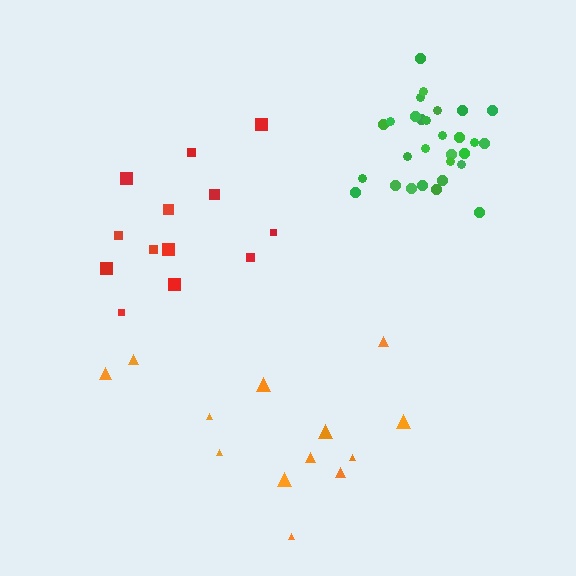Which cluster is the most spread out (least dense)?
Orange.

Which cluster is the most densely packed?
Green.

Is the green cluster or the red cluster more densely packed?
Green.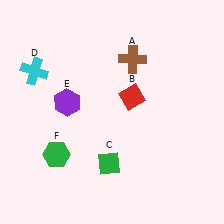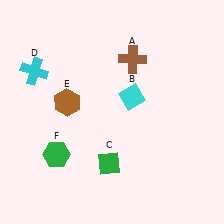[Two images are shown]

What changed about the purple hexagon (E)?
In Image 1, E is purple. In Image 2, it changed to brown.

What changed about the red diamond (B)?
In Image 1, B is red. In Image 2, it changed to cyan.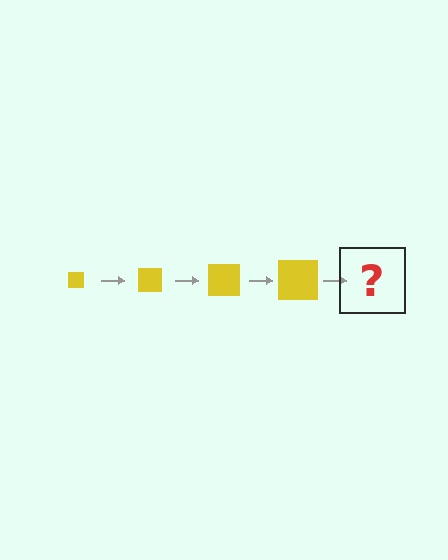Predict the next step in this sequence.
The next step is a yellow square, larger than the previous one.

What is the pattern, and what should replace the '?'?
The pattern is that the square gets progressively larger each step. The '?' should be a yellow square, larger than the previous one.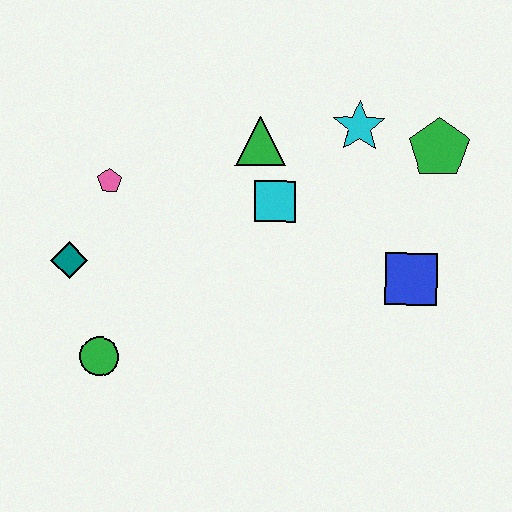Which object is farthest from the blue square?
The teal diamond is farthest from the blue square.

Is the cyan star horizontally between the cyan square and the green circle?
No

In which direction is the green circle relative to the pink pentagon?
The green circle is below the pink pentagon.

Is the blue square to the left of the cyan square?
No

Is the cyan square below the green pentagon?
Yes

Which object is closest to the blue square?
The green pentagon is closest to the blue square.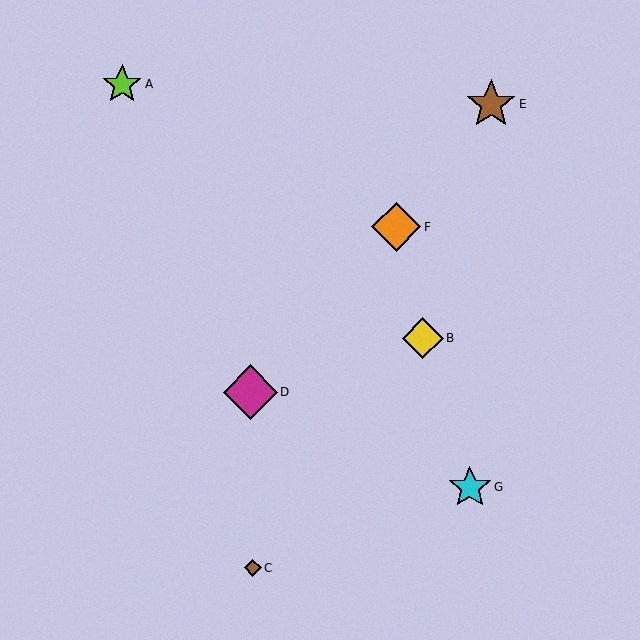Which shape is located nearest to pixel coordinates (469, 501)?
The cyan star (labeled G) at (470, 487) is nearest to that location.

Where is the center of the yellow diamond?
The center of the yellow diamond is at (423, 338).